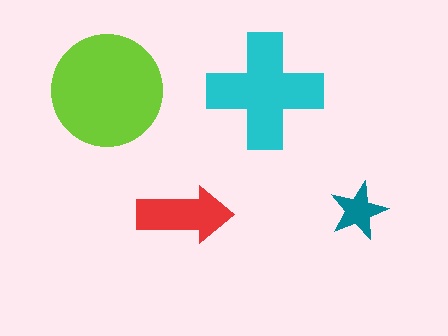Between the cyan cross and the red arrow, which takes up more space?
The cyan cross.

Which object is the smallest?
The teal star.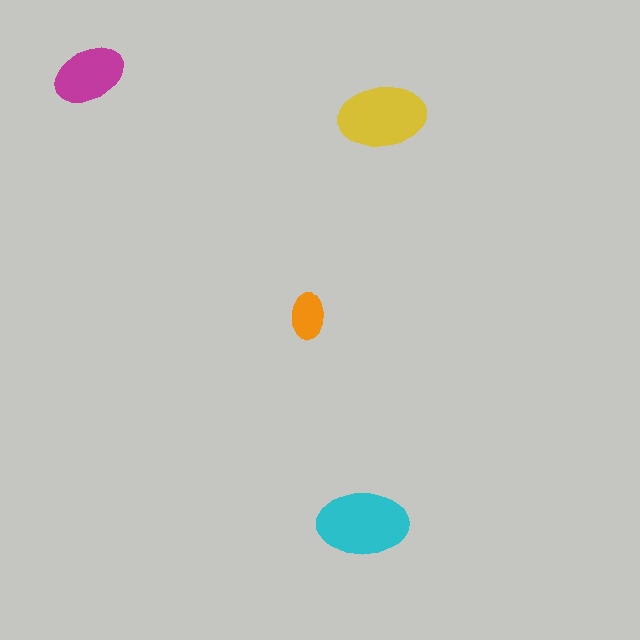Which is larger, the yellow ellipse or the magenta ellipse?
The yellow one.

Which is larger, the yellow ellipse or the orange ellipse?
The yellow one.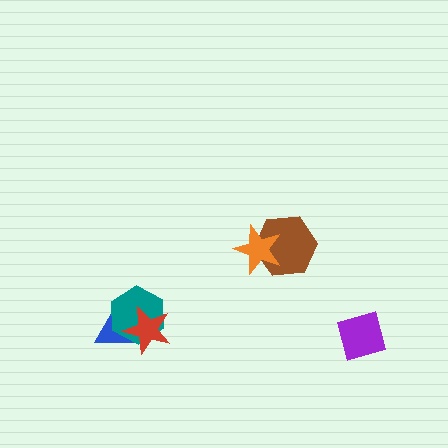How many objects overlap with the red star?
2 objects overlap with the red star.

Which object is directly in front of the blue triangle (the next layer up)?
The teal hexagon is directly in front of the blue triangle.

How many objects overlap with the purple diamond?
0 objects overlap with the purple diamond.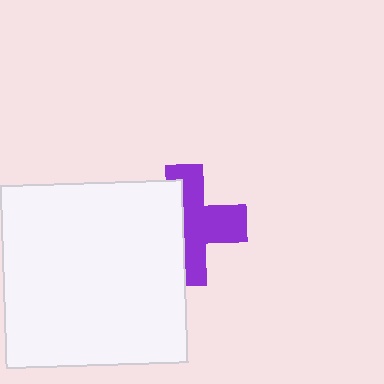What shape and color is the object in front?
The object in front is a white square.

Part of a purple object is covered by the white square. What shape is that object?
It is a cross.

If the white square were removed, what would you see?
You would see the complete purple cross.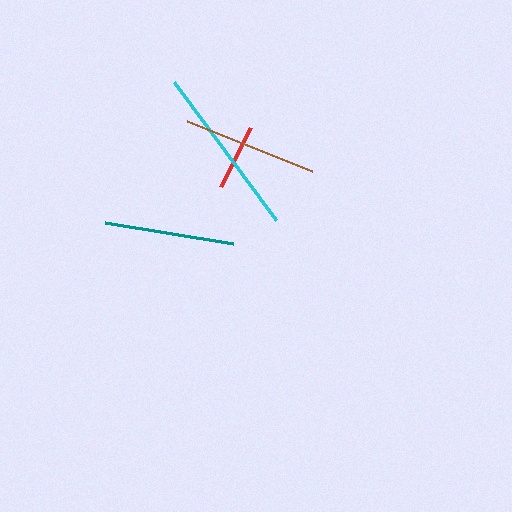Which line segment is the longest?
The cyan line is the longest at approximately 172 pixels.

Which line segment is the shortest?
The red line is the shortest at approximately 66 pixels.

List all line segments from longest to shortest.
From longest to shortest: cyan, brown, teal, red.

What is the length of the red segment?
The red segment is approximately 66 pixels long.